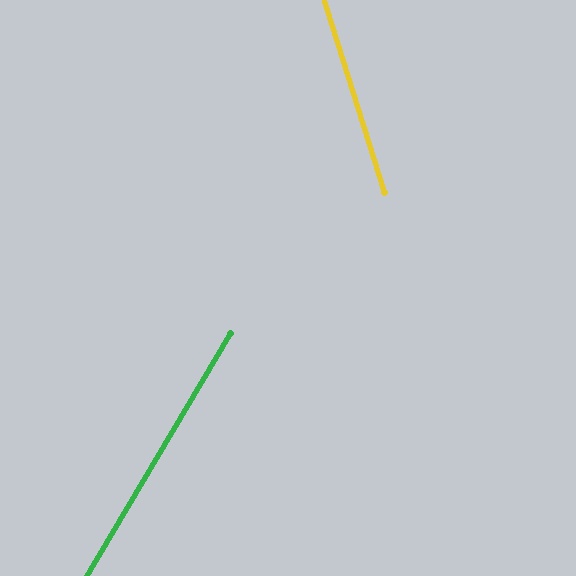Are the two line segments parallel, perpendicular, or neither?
Neither parallel nor perpendicular — they differ by about 48°.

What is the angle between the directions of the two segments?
Approximately 48 degrees.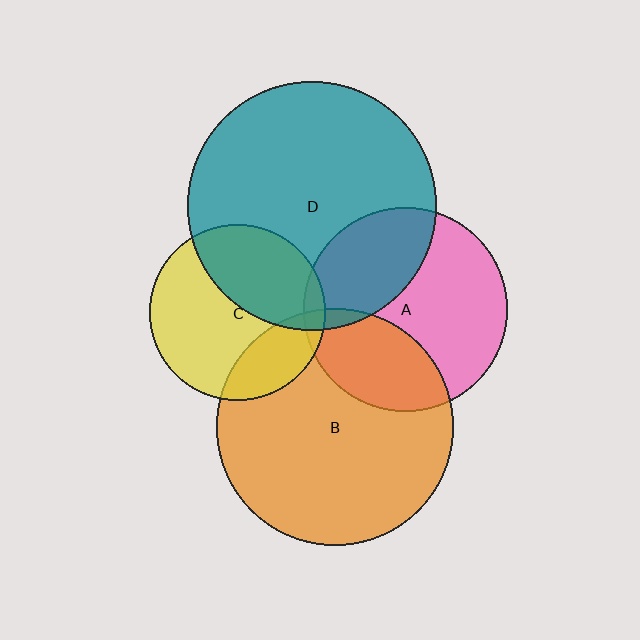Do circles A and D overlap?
Yes.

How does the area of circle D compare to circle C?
Approximately 2.0 times.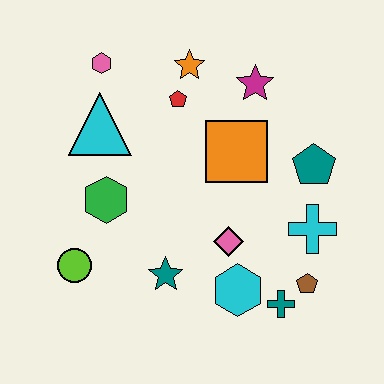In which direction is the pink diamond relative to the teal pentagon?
The pink diamond is to the left of the teal pentagon.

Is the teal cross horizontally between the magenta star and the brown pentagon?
Yes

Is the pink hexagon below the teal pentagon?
No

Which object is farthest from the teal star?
The pink hexagon is farthest from the teal star.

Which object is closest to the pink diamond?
The cyan hexagon is closest to the pink diamond.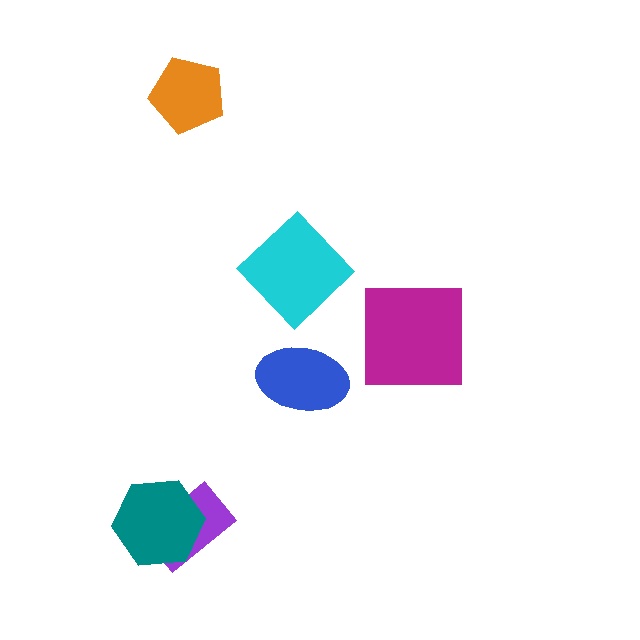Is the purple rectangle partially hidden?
Yes, it is partially covered by another shape.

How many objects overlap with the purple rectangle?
1 object overlaps with the purple rectangle.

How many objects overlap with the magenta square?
0 objects overlap with the magenta square.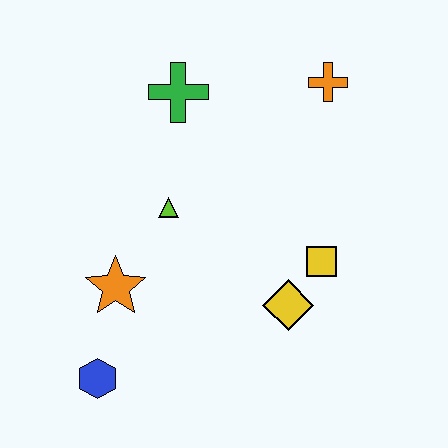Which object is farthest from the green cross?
The blue hexagon is farthest from the green cross.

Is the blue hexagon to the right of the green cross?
No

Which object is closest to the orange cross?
The green cross is closest to the orange cross.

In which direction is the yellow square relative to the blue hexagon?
The yellow square is to the right of the blue hexagon.